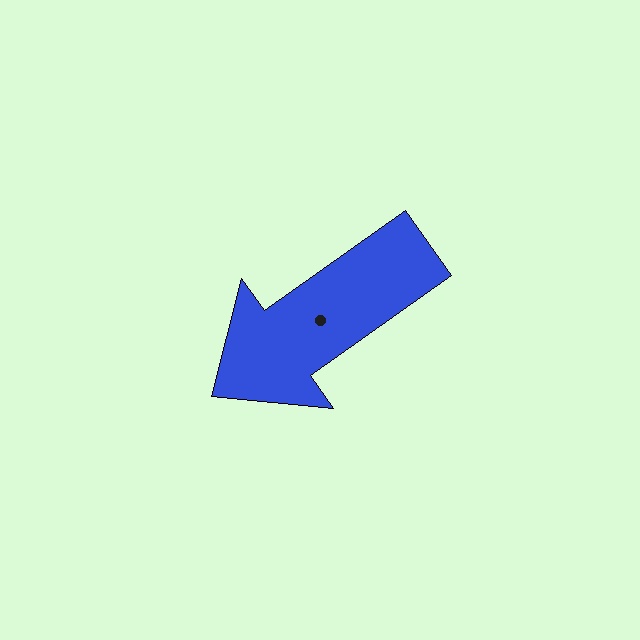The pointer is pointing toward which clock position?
Roughly 8 o'clock.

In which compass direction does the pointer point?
Southwest.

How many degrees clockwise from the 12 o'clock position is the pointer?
Approximately 235 degrees.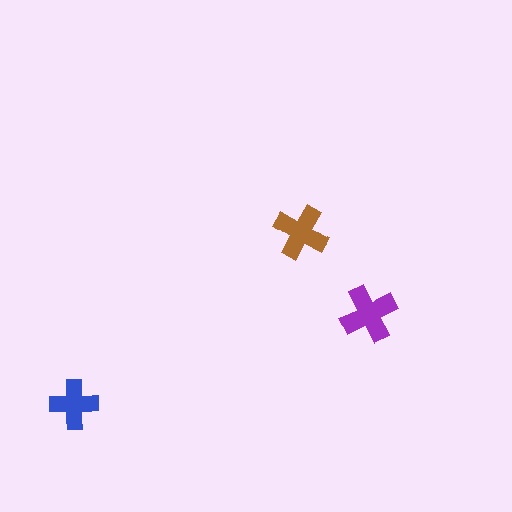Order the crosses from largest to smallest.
the purple one, the brown one, the blue one.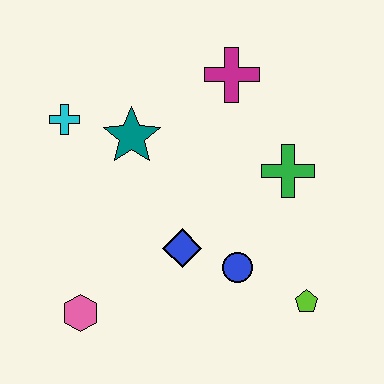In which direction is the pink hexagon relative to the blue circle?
The pink hexagon is to the left of the blue circle.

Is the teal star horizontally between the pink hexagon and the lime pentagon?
Yes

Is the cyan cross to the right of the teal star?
No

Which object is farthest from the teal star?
The lime pentagon is farthest from the teal star.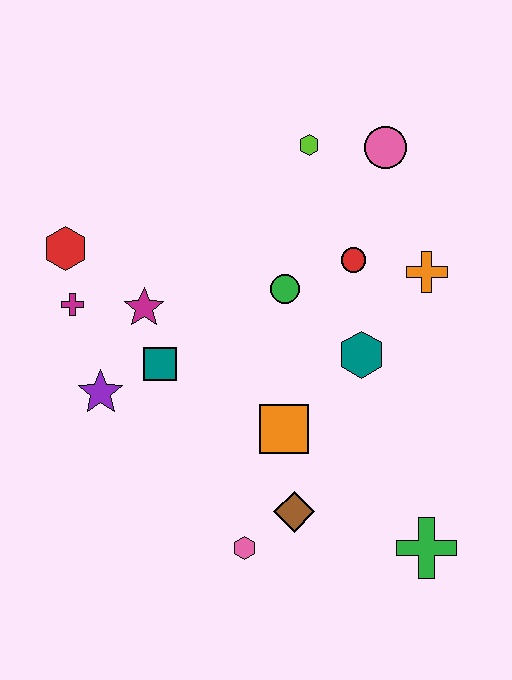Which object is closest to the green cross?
The brown diamond is closest to the green cross.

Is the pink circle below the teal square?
No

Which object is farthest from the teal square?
The green cross is farthest from the teal square.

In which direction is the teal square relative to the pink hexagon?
The teal square is above the pink hexagon.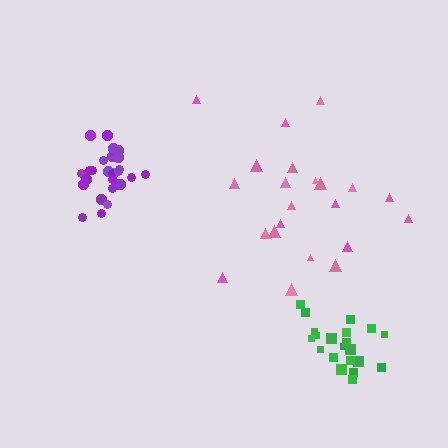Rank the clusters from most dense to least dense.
purple, green, pink.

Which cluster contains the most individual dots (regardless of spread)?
Purple (28).